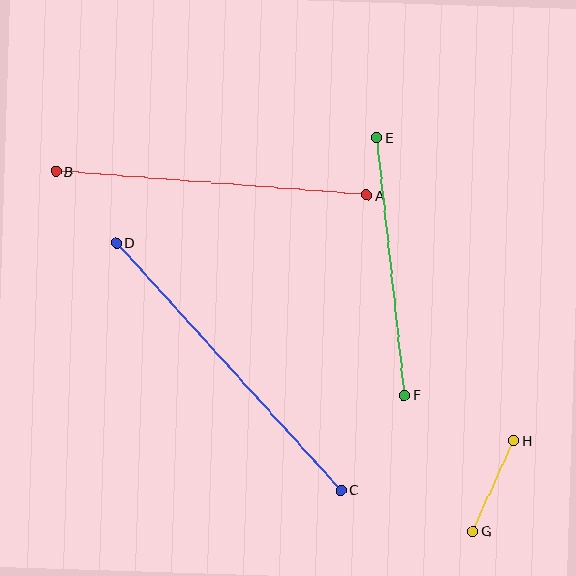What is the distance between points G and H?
The distance is approximately 100 pixels.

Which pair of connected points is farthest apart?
Points C and D are farthest apart.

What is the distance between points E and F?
The distance is approximately 259 pixels.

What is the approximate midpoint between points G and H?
The midpoint is at approximately (494, 486) pixels.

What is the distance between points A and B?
The distance is approximately 312 pixels.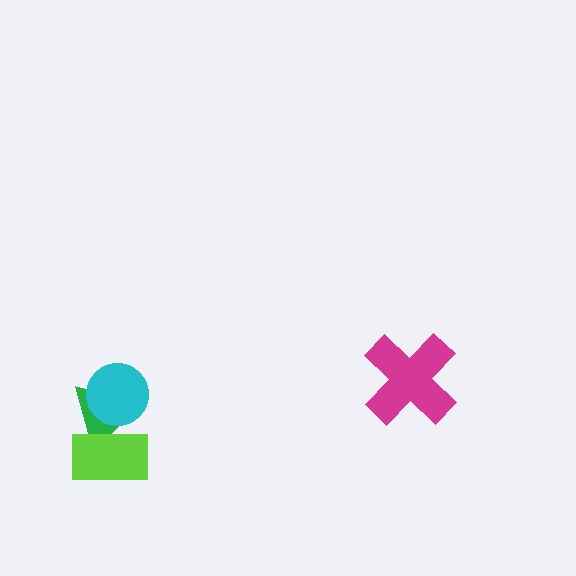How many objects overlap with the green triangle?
2 objects overlap with the green triangle.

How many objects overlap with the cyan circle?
1 object overlaps with the cyan circle.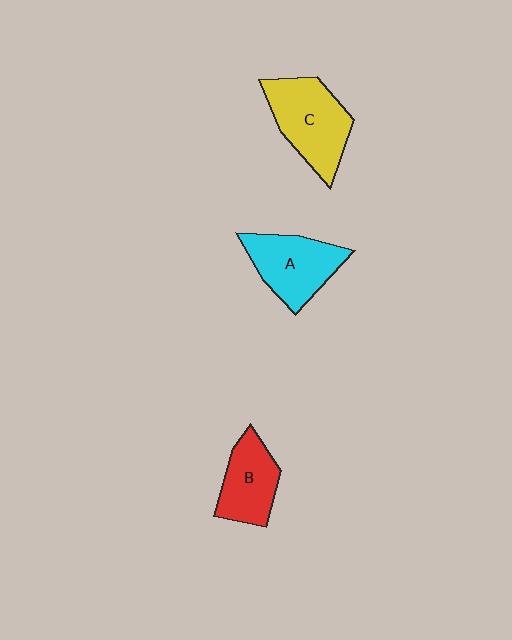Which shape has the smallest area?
Shape B (red).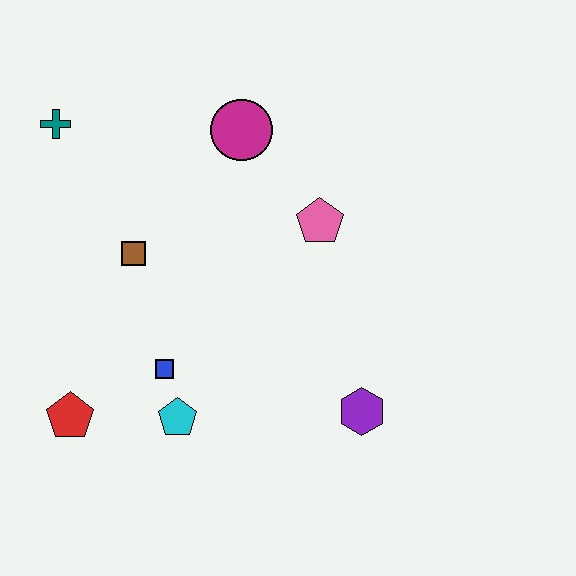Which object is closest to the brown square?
The blue square is closest to the brown square.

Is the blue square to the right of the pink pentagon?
No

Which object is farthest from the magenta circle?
The red pentagon is farthest from the magenta circle.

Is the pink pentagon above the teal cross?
No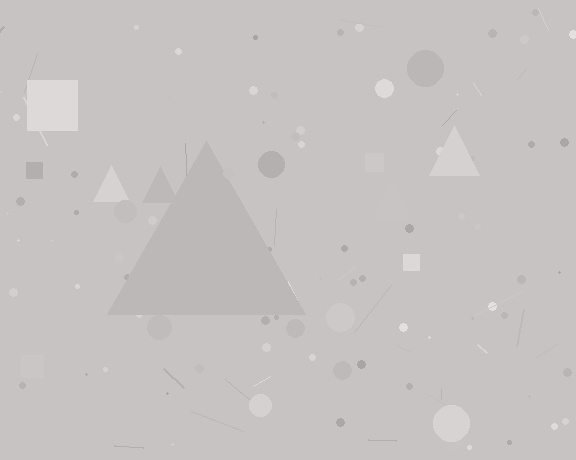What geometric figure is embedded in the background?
A triangle is embedded in the background.